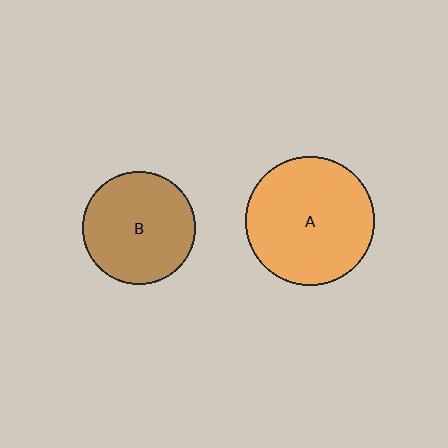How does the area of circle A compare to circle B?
Approximately 1.3 times.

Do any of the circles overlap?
No, none of the circles overlap.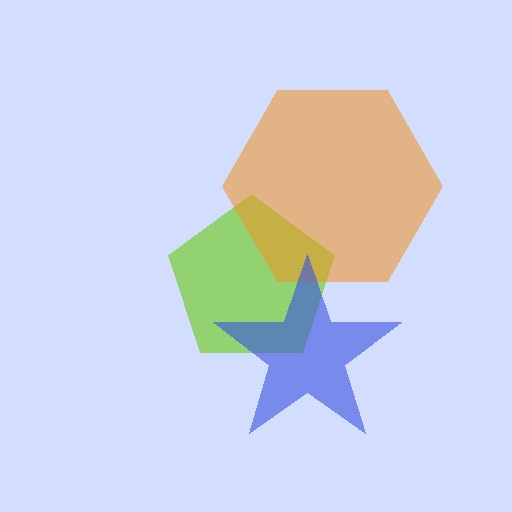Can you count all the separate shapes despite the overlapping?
Yes, there are 3 separate shapes.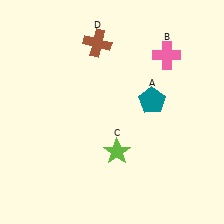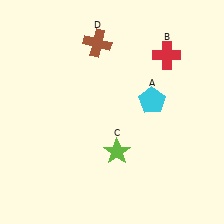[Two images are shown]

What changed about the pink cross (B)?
In Image 1, B is pink. In Image 2, it changed to red.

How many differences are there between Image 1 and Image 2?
There are 2 differences between the two images.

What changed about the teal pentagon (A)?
In Image 1, A is teal. In Image 2, it changed to cyan.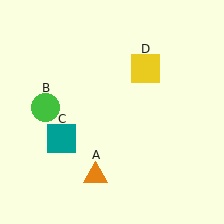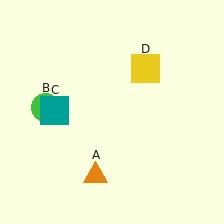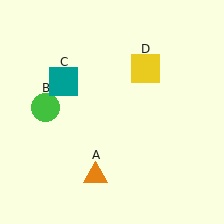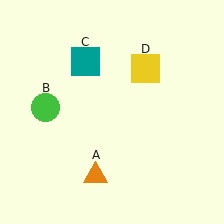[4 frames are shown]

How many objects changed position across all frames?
1 object changed position: teal square (object C).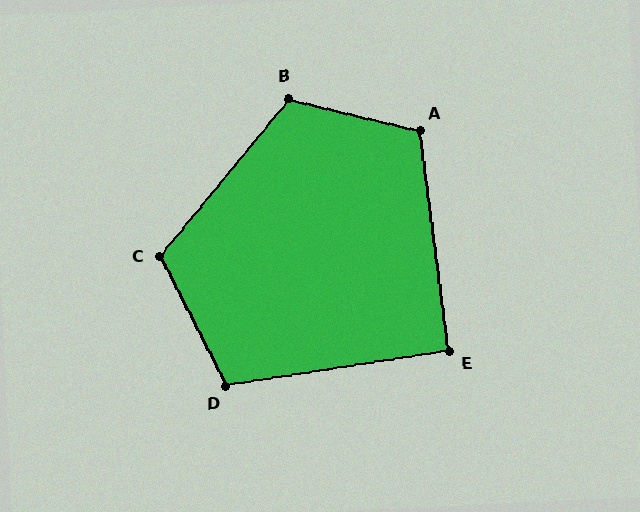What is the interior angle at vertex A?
Approximately 111 degrees (obtuse).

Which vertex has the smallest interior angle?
E, at approximately 92 degrees.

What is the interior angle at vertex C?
Approximately 113 degrees (obtuse).